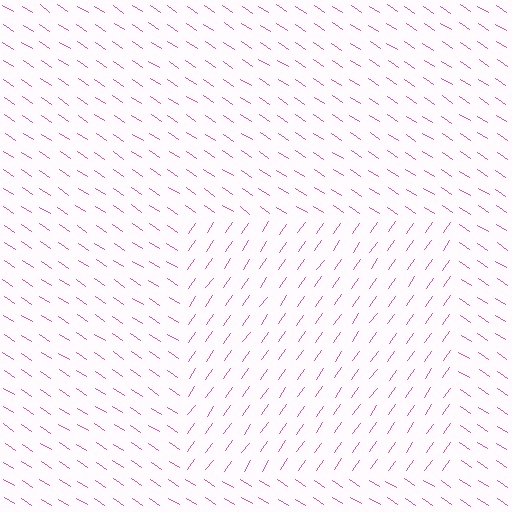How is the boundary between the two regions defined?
The boundary is defined purely by a change in line orientation (approximately 88 degrees difference). All lines are the same color and thickness.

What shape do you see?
I see a rectangle.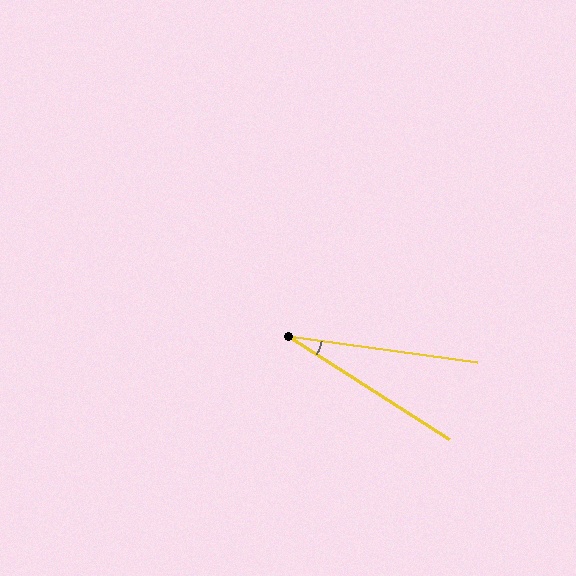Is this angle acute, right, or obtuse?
It is acute.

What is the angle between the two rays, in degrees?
Approximately 25 degrees.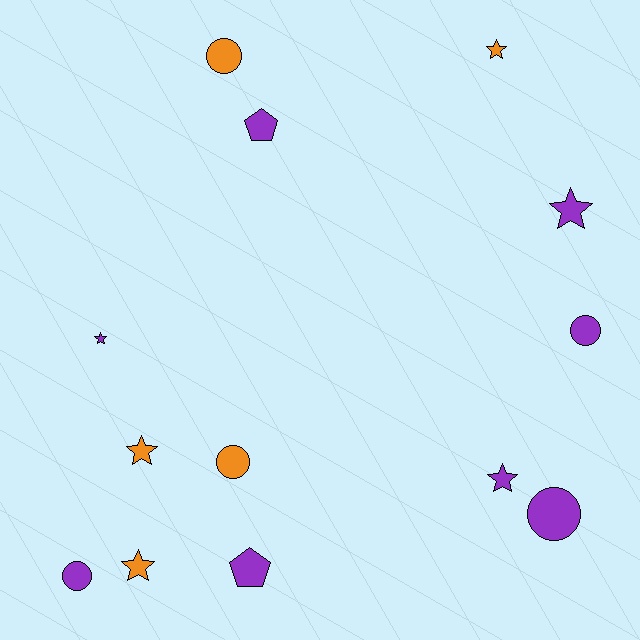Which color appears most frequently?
Purple, with 8 objects.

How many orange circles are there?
There are 2 orange circles.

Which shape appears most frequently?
Star, with 6 objects.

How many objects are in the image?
There are 13 objects.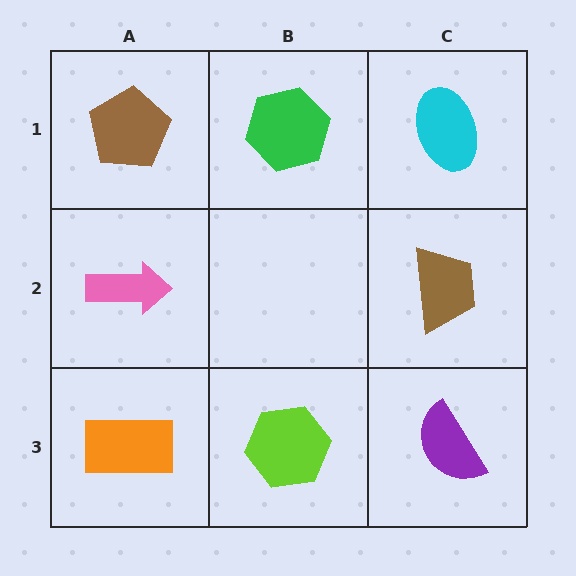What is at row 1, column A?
A brown pentagon.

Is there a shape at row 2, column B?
No, that cell is empty.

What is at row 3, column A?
An orange rectangle.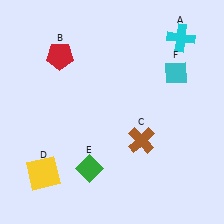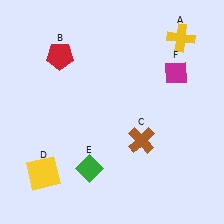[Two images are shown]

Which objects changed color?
A changed from cyan to yellow. F changed from cyan to magenta.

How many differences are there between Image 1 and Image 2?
There are 2 differences between the two images.